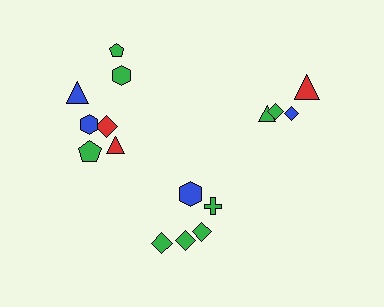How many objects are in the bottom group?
There are 5 objects.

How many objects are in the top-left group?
There are 7 objects.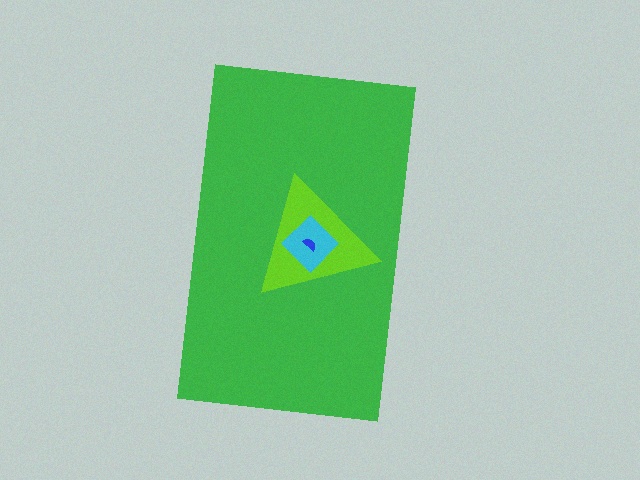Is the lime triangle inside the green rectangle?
Yes.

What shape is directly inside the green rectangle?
The lime triangle.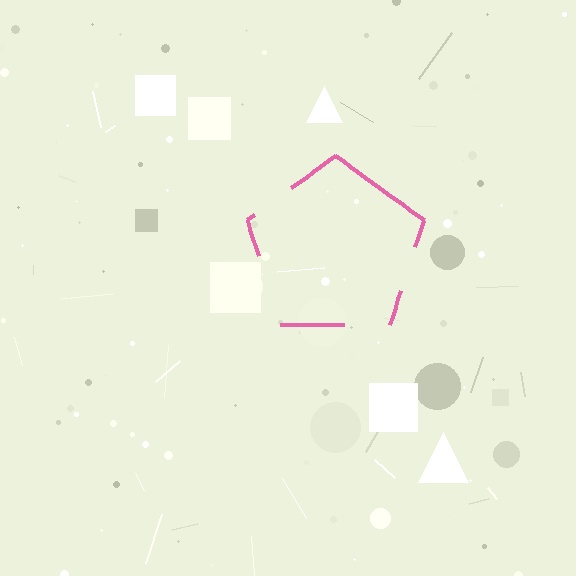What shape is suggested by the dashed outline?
The dashed outline suggests a pentagon.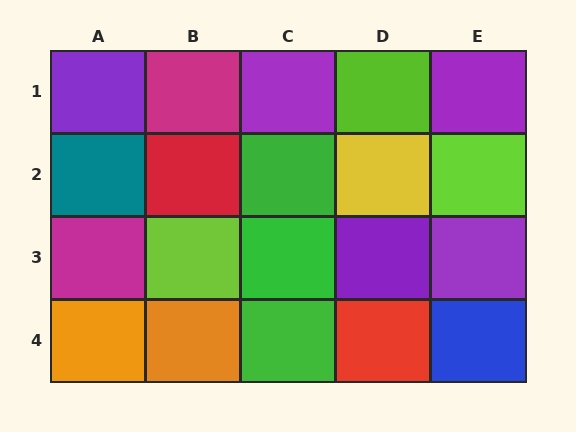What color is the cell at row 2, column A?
Teal.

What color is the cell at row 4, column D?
Red.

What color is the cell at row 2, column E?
Lime.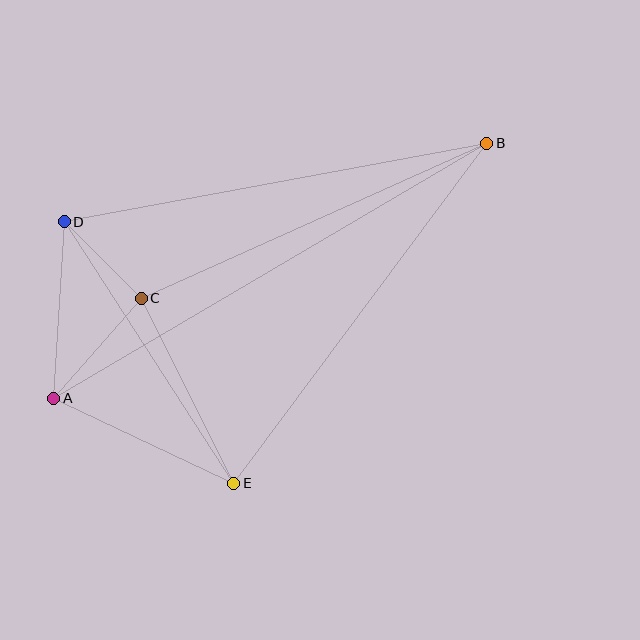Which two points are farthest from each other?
Points A and B are farthest from each other.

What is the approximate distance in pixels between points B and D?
The distance between B and D is approximately 429 pixels.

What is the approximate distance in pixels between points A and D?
The distance between A and D is approximately 177 pixels.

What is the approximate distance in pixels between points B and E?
The distance between B and E is approximately 424 pixels.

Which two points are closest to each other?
Points C and D are closest to each other.